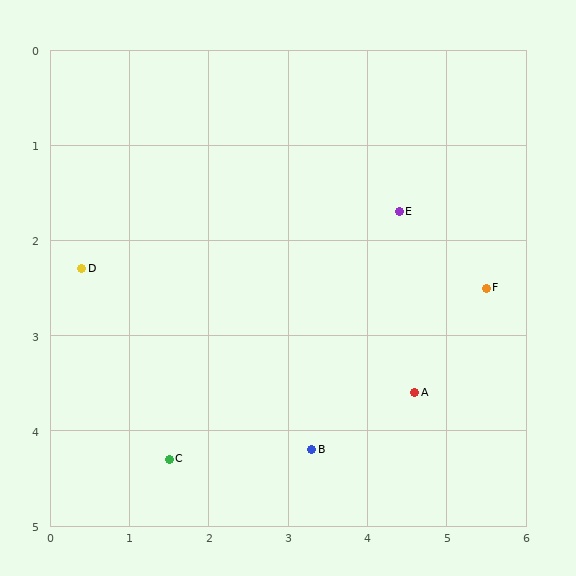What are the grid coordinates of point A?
Point A is at approximately (4.6, 3.6).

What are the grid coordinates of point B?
Point B is at approximately (3.3, 4.2).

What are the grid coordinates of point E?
Point E is at approximately (4.4, 1.7).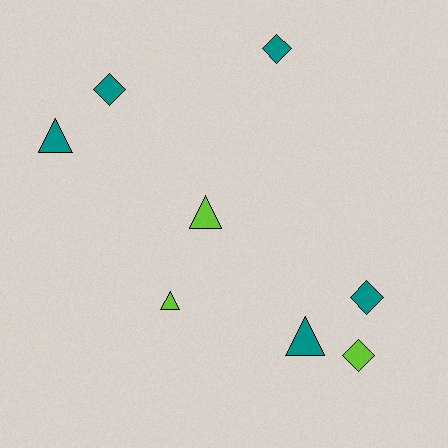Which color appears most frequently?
Teal, with 5 objects.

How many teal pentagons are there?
There are no teal pentagons.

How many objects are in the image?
There are 8 objects.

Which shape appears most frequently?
Triangle, with 4 objects.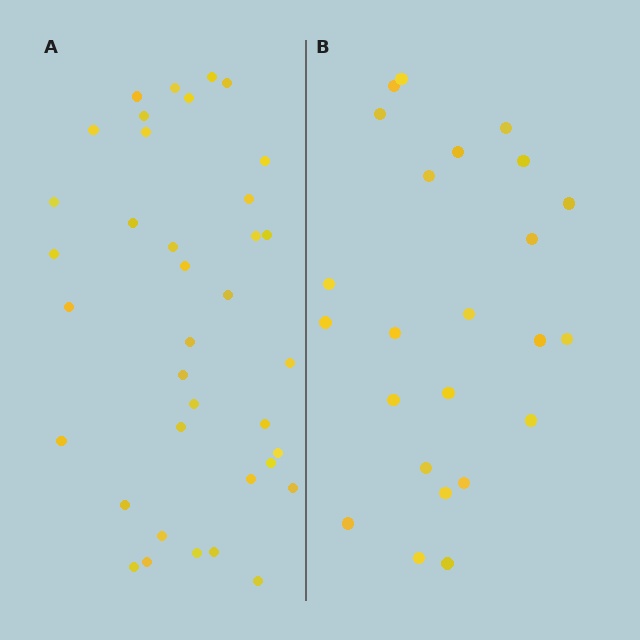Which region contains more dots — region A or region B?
Region A (the left region) has more dots.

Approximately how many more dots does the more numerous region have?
Region A has approximately 15 more dots than region B.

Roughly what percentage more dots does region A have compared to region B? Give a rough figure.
About 55% more.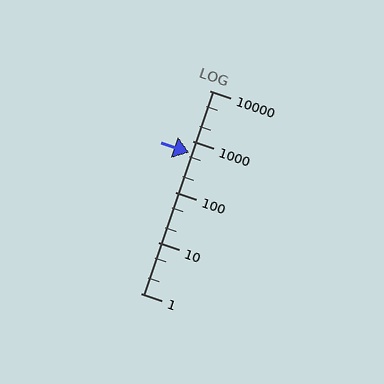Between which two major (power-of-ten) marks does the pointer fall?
The pointer is between 100 and 1000.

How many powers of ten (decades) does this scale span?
The scale spans 4 decades, from 1 to 10000.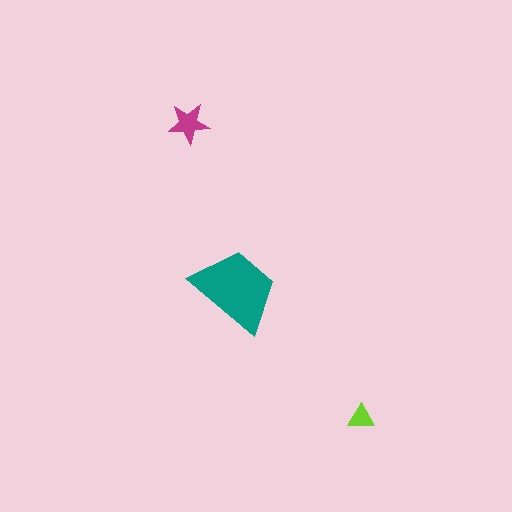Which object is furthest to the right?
The lime triangle is rightmost.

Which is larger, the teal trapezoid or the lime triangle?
The teal trapezoid.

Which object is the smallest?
The lime triangle.